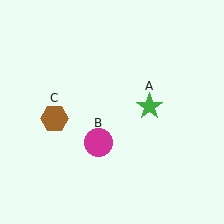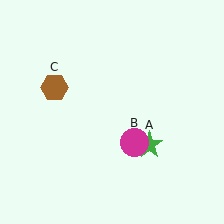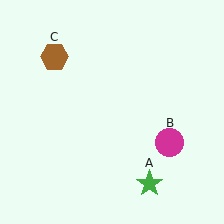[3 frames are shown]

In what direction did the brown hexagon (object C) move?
The brown hexagon (object C) moved up.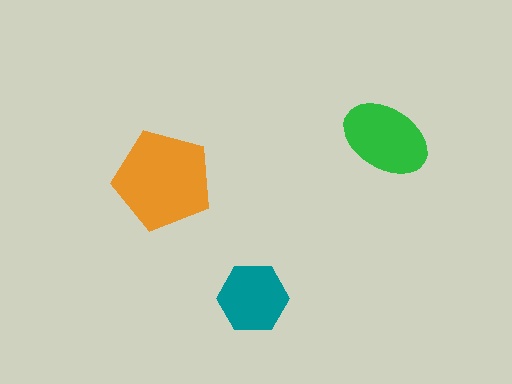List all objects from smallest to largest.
The teal hexagon, the green ellipse, the orange pentagon.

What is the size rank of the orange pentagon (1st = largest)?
1st.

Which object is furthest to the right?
The green ellipse is rightmost.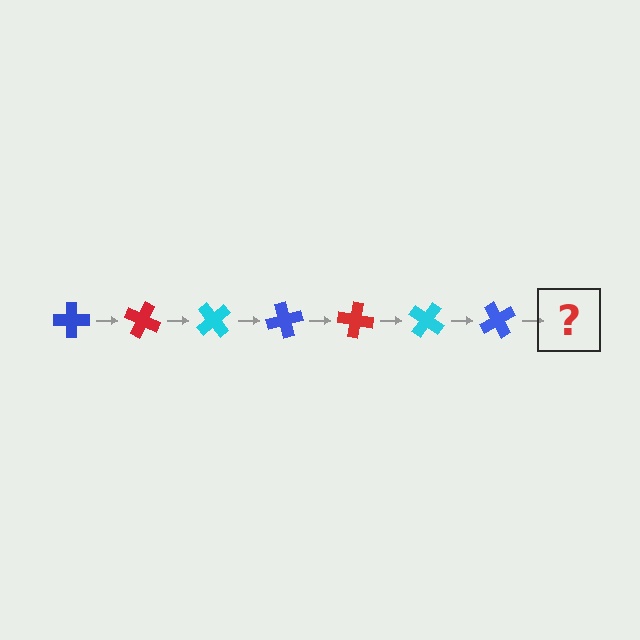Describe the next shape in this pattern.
It should be a red cross, rotated 175 degrees from the start.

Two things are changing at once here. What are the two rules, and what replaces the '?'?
The two rules are that it rotates 25 degrees each step and the color cycles through blue, red, and cyan. The '?' should be a red cross, rotated 175 degrees from the start.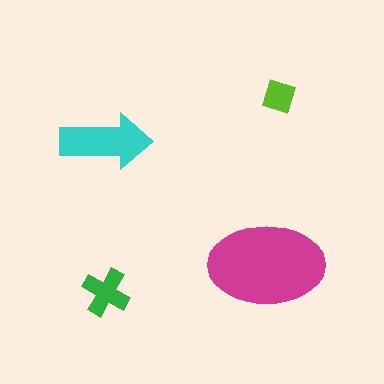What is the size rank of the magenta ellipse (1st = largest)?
1st.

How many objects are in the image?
There are 4 objects in the image.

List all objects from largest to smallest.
The magenta ellipse, the cyan arrow, the green cross, the lime square.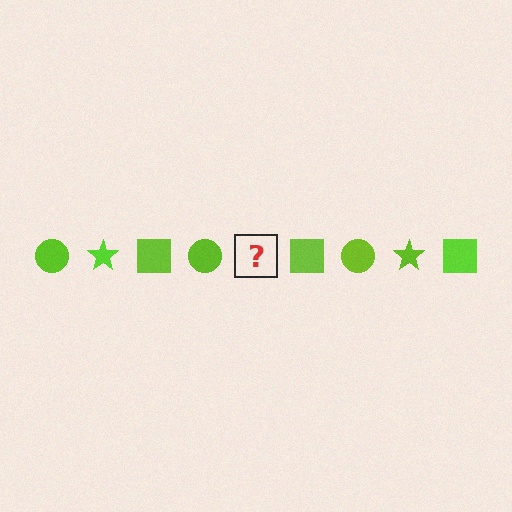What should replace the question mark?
The question mark should be replaced with a lime star.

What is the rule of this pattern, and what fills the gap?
The rule is that the pattern cycles through circle, star, square shapes in lime. The gap should be filled with a lime star.